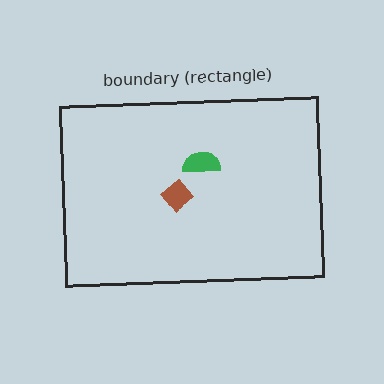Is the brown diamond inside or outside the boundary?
Inside.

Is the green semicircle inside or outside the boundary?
Inside.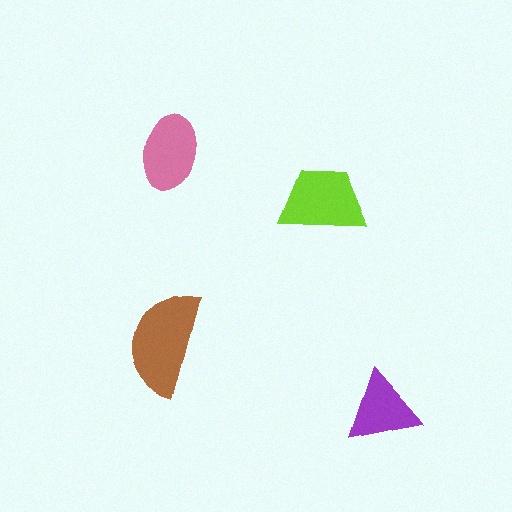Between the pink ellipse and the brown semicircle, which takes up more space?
The brown semicircle.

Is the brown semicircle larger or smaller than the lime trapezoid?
Larger.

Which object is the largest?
The brown semicircle.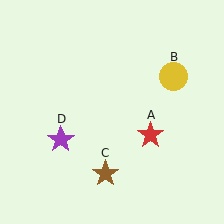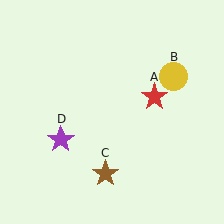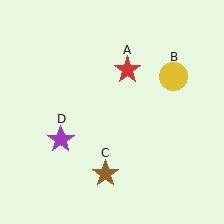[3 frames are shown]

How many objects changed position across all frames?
1 object changed position: red star (object A).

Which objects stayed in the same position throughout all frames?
Yellow circle (object B) and brown star (object C) and purple star (object D) remained stationary.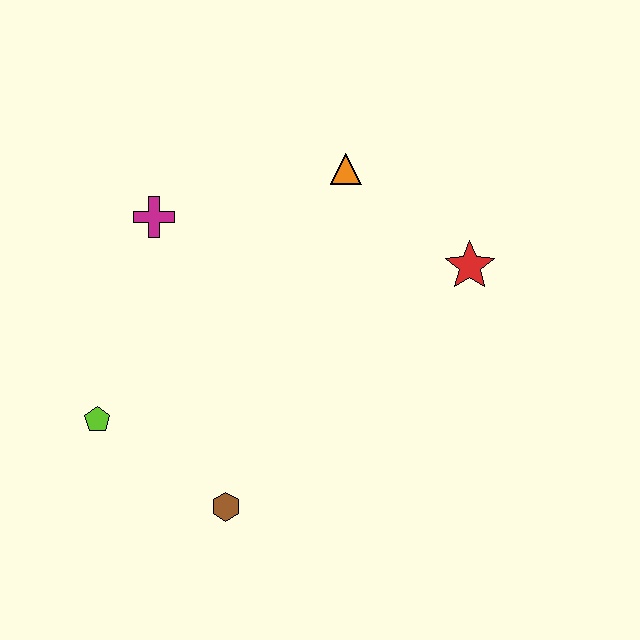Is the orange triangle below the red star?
No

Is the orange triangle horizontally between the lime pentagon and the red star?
Yes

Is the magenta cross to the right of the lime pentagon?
Yes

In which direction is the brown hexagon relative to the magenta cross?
The brown hexagon is below the magenta cross.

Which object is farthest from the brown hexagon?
The orange triangle is farthest from the brown hexagon.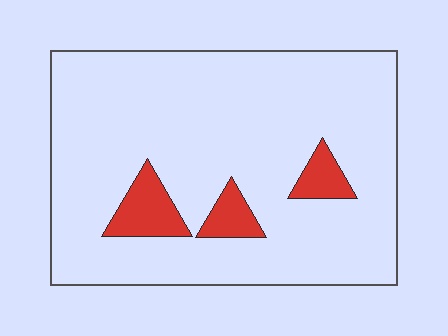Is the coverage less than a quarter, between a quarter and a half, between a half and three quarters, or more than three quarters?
Less than a quarter.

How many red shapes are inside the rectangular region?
3.